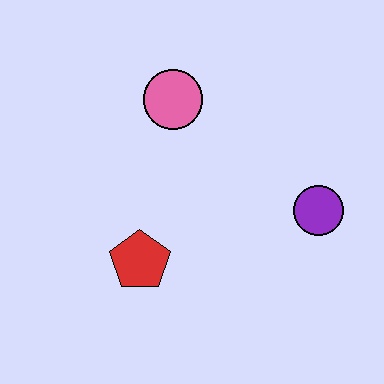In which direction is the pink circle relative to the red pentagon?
The pink circle is above the red pentagon.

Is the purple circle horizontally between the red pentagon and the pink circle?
No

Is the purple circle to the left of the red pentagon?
No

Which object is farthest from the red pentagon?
The purple circle is farthest from the red pentagon.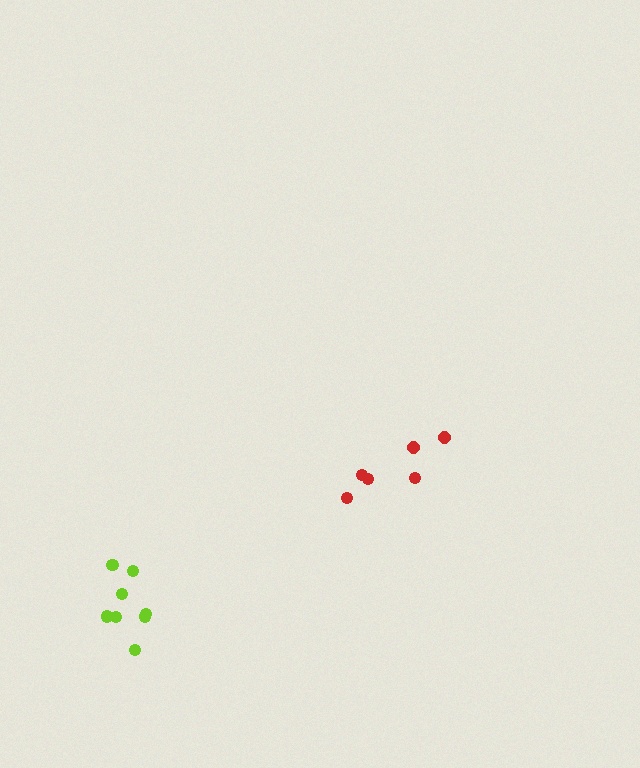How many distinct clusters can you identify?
There are 2 distinct clusters.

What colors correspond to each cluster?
The clusters are colored: red, lime.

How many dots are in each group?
Group 1: 6 dots, Group 2: 8 dots (14 total).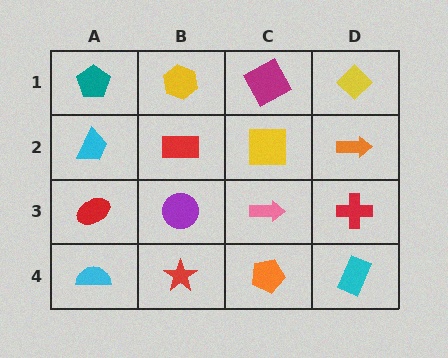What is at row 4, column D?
A cyan rectangle.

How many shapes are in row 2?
4 shapes.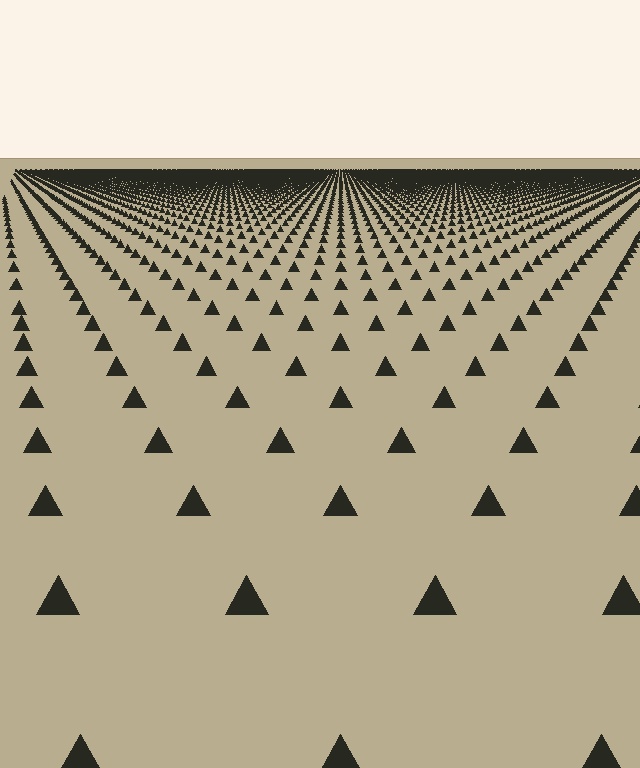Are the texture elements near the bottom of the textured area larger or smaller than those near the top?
Larger. Near the bottom, elements are closer to the viewer and appear at a bigger on-screen size.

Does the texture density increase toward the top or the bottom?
Density increases toward the top.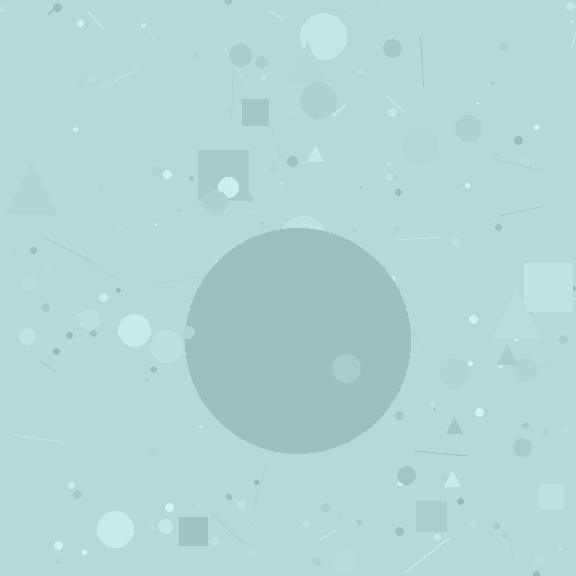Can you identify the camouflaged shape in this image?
The camouflaged shape is a circle.